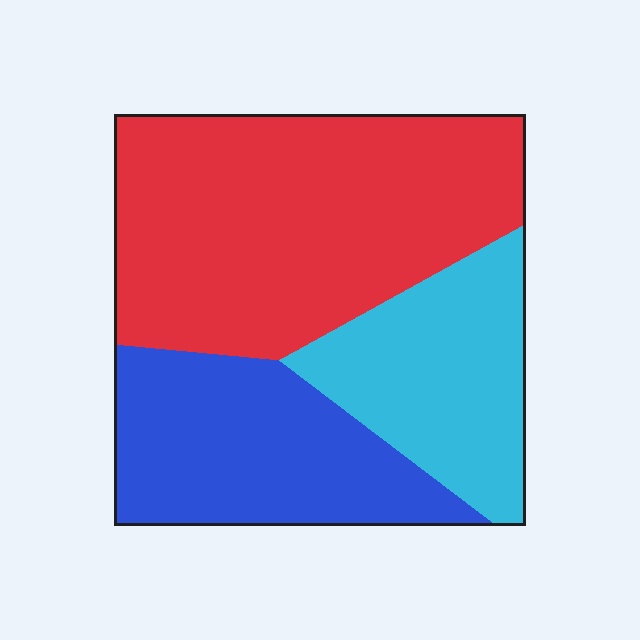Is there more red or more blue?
Red.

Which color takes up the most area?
Red, at roughly 50%.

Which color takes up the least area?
Cyan, at roughly 25%.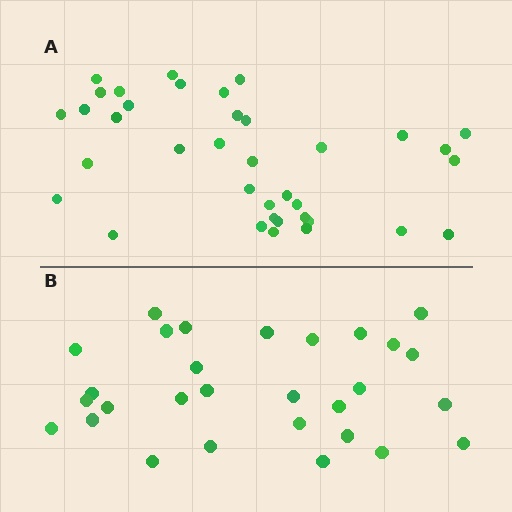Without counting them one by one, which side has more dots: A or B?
Region A (the top region) has more dots.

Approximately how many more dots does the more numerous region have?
Region A has roughly 8 or so more dots than region B.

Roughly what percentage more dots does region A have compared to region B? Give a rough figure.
About 30% more.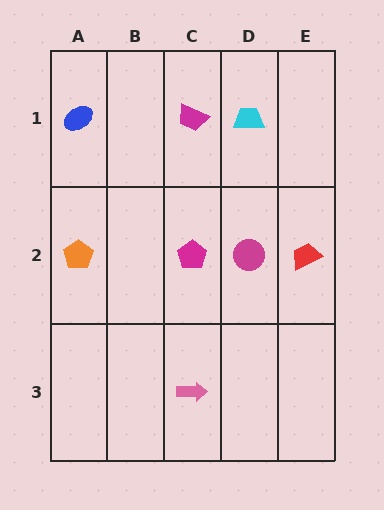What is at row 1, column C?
A magenta trapezoid.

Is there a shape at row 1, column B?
No, that cell is empty.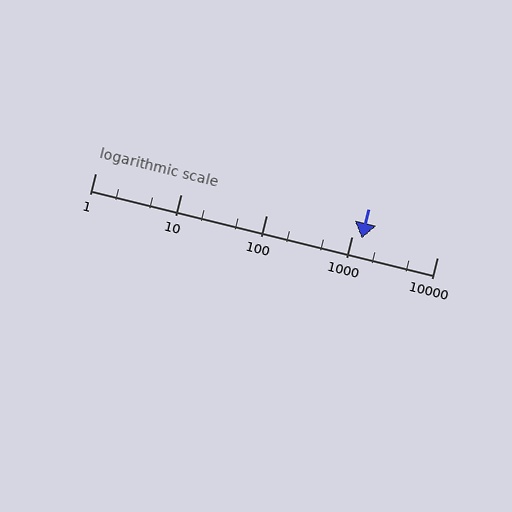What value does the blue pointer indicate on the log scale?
The pointer indicates approximately 1300.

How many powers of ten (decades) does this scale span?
The scale spans 4 decades, from 1 to 10000.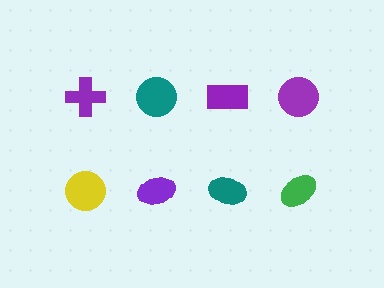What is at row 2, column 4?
A green ellipse.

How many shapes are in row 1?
4 shapes.